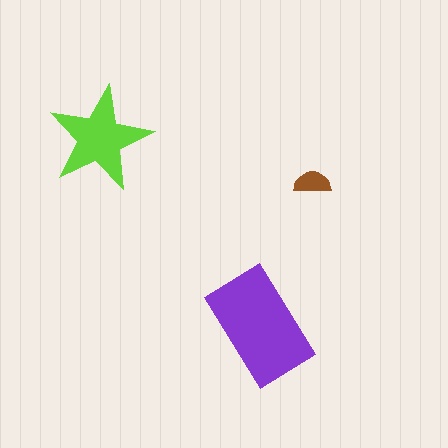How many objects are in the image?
There are 3 objects in the image.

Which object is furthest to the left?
The lime star is leftmost.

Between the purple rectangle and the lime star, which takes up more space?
The purple rectangle.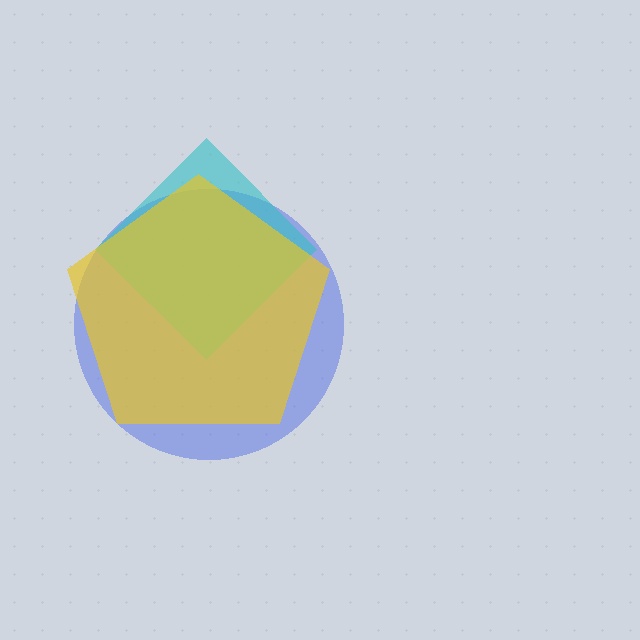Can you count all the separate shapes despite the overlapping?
Yes, there are 3 separate shapes.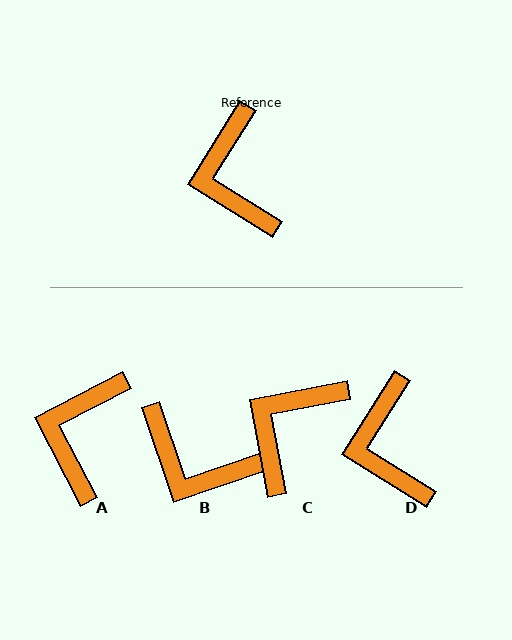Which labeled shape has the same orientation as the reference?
D.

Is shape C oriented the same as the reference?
No, it is off by about 47 degrees.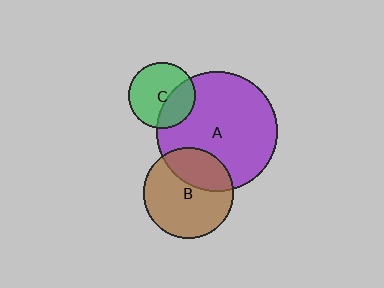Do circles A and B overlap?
Yes.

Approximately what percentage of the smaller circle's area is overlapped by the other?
Approximately 30%.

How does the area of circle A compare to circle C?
Approximately 3.3 times.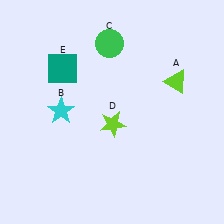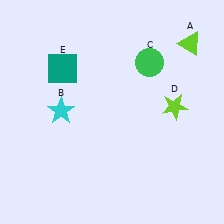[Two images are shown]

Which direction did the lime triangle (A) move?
The lime triangle (A) moved up.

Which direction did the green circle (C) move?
The green circle (C) moved right.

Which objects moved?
The objects that moved are: the lime triangle (A), the green circle (C), the lime star (D).